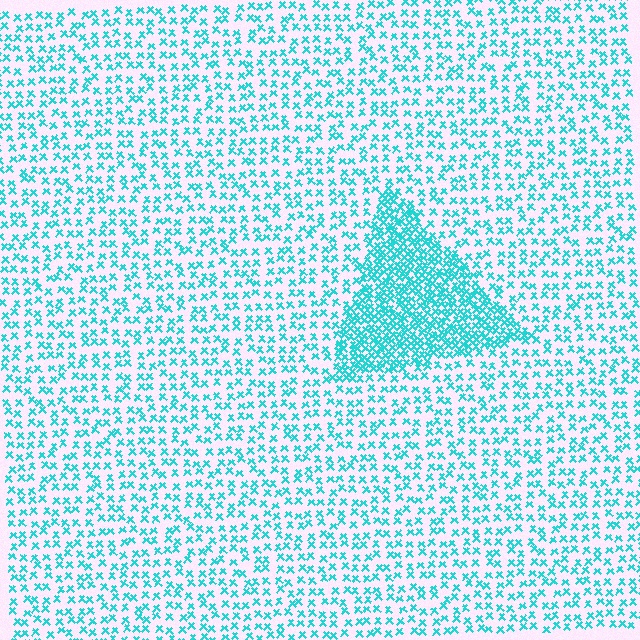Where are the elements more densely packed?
The elements are more densely packed inside the triangle boundary.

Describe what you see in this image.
The image contains small cyan elements arranged at two different densities. A triangle-shaped region is visible where the elements are more densely packed than the surrounding area.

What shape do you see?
I see a triangle.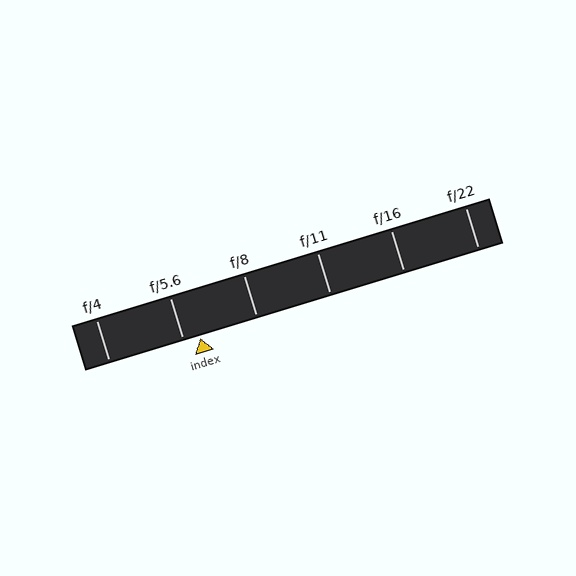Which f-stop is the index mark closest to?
The index mark is closest to f/5.6.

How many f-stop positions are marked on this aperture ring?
There are 6 f-stop positions marked.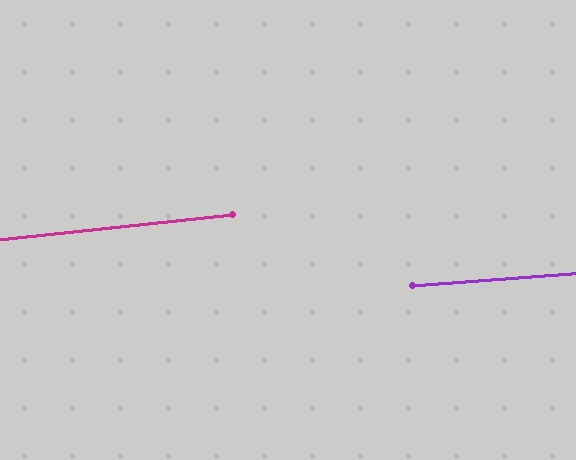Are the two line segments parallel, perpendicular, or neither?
Parallel — their directions differ by only 1.9°.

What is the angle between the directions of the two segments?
Approximately 2 degrees.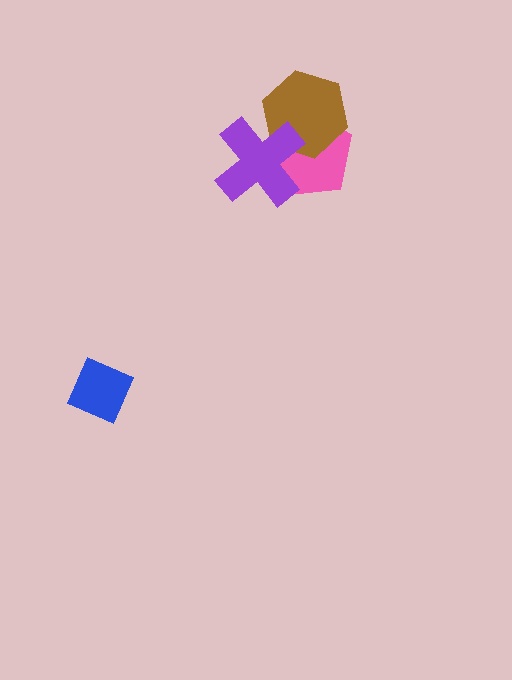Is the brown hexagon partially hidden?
Yes, it is partially covered by another shape.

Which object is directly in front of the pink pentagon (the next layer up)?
The brown hexagon is directly in front of the pink pentagon.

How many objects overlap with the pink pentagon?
2 objects overlap with the pink pentagon.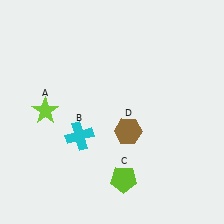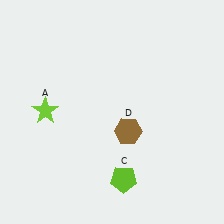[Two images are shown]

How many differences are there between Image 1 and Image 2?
There is 1 difference between the two images.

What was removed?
The cyan cross (B) was removed in Image 2.